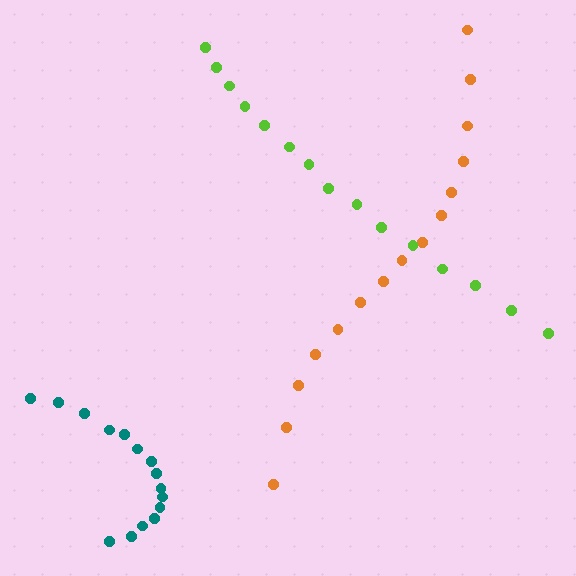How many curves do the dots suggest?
There are 3 distinct paths.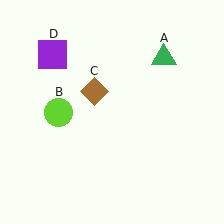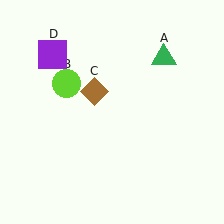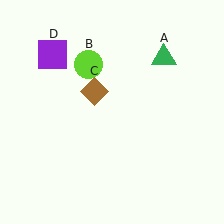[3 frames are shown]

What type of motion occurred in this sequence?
The lime circle (object B) rotated clockwise around the center of the scene.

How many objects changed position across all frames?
1 object changed position: lime circle (object B).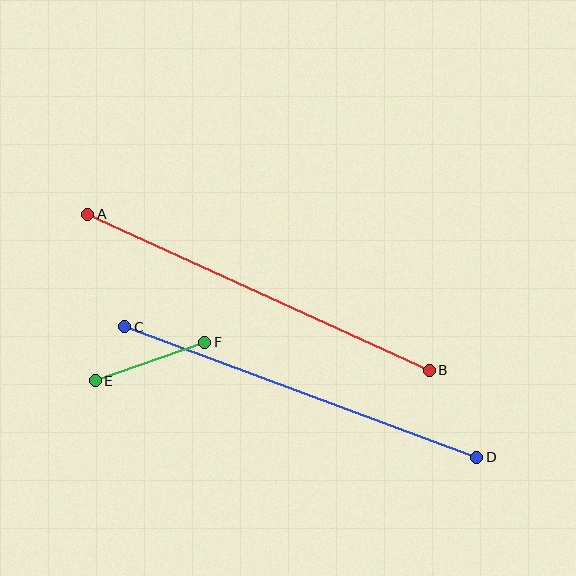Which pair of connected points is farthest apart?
Points A and B are farthest apart.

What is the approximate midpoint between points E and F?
The midpoint is at approximately (150, 362) pixels.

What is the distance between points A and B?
The distance is approximately 375 pixels.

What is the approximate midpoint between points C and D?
The midpoint is at approximately (301, 392) pixels.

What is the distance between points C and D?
The distance is approximately 375 pixels.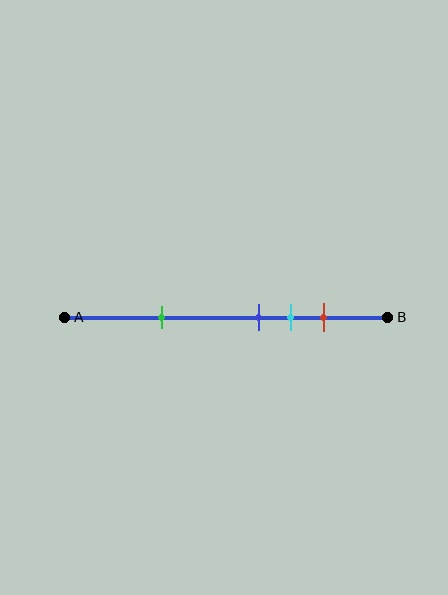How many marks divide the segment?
There are 4 marks dividing the segment.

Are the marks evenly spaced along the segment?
No, the marks are not evenly spaced.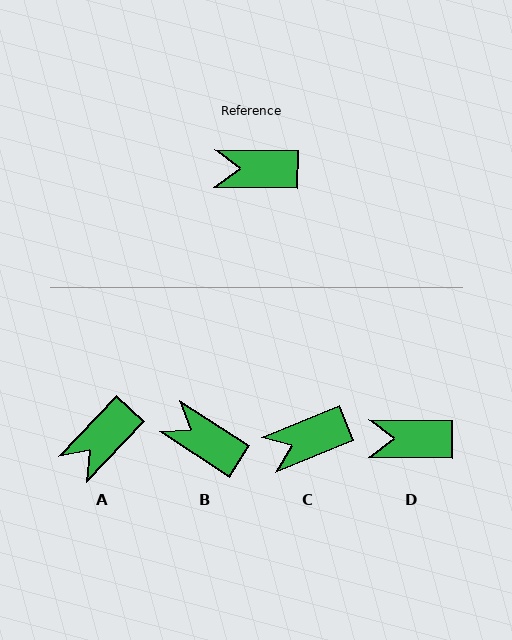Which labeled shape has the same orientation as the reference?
D.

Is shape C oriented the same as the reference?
No, it is off by about 23 degrees.